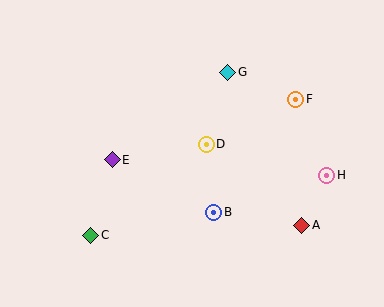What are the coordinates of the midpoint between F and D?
The midpoint between F and D is at (251, 122).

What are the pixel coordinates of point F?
Point F is at (296, 99).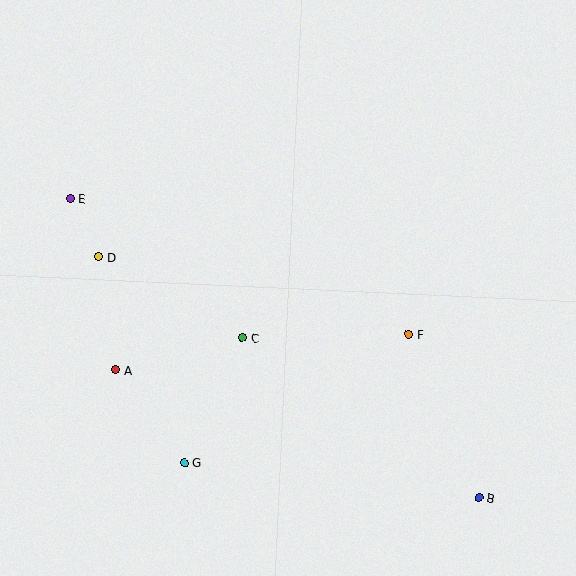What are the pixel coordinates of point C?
Point C is at (243, 338).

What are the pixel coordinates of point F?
Point F is at (409, 334).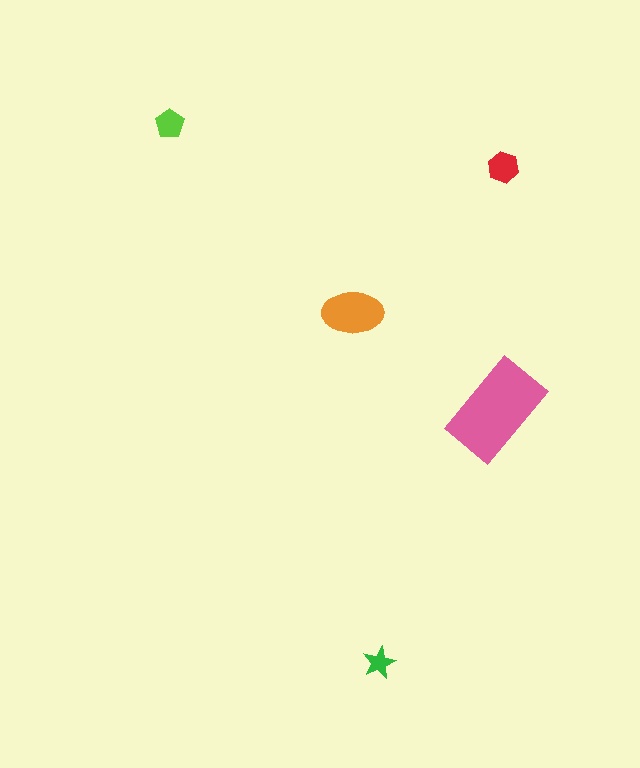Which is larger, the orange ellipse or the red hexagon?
The orange ellipse.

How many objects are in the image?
There are 5 objects in the image.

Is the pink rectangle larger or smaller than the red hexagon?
Larger.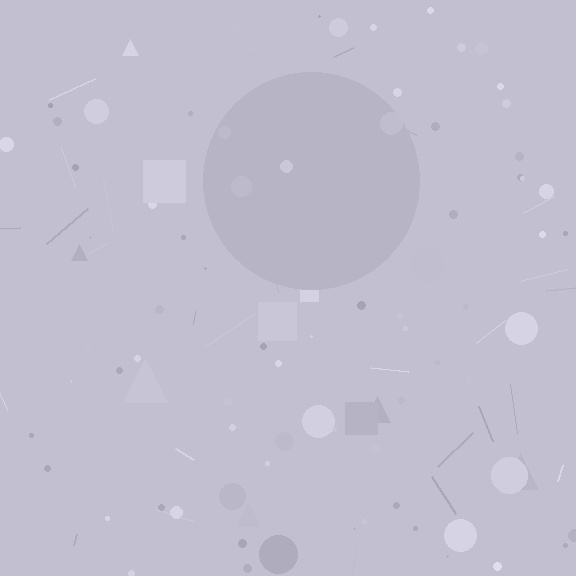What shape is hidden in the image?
A circle is hidden in the image.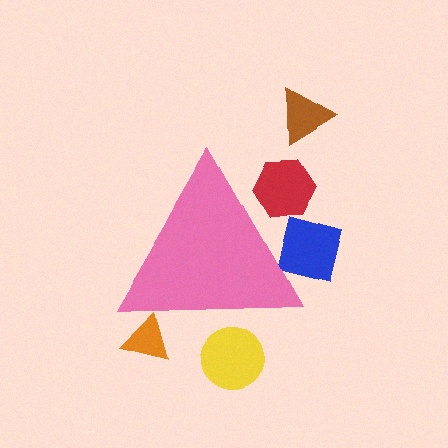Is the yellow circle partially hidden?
Yes, the yellow circle is partially hidden behind the pink triangle.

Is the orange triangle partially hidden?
Yes, the orange triangle is partially hidden behind the pink triangle.